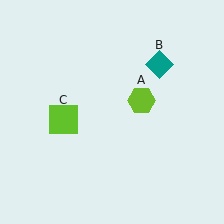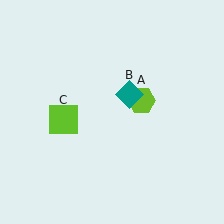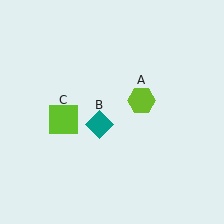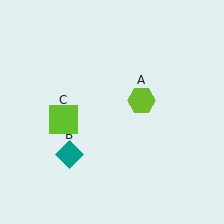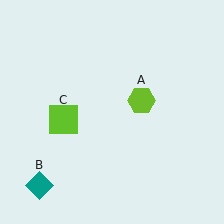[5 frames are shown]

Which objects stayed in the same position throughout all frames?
Lime hexagon (object A) and lime square (object C) remained stationary.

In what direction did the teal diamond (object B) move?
The teal diamond (object B) moved down and to the left.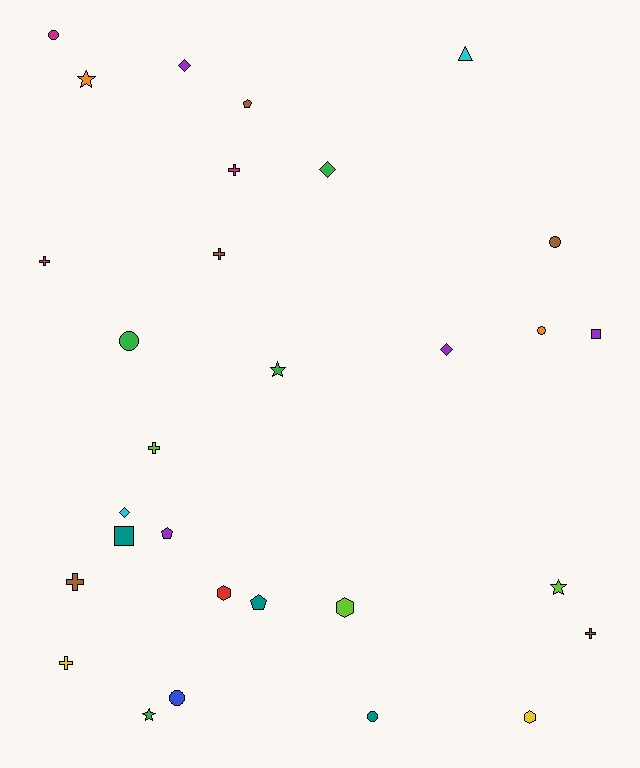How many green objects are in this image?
There are 4 green objects.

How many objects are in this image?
There are 30 objects.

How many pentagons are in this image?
There are 3 pentagons.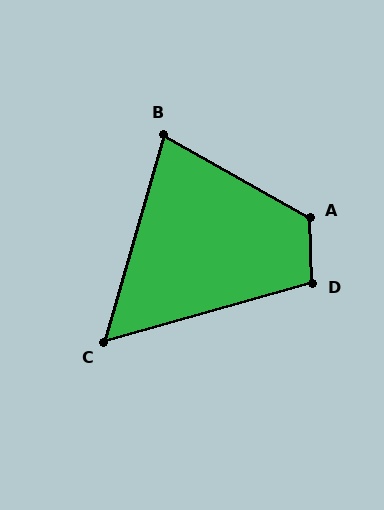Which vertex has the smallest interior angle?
C, at approximately 58 degrees.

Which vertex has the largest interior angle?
A, at approximately 122 degrees.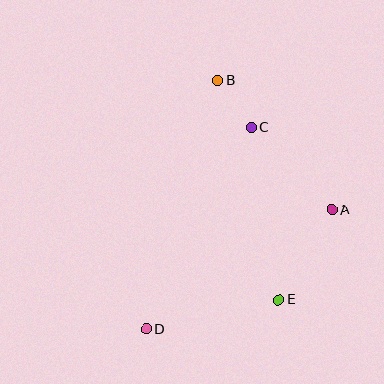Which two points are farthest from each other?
Points B and D are farthest from each other.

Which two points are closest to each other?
Points B and C are closest to each other.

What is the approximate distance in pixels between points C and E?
The distance between C and E is approximately 174 pixels.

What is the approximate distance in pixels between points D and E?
The distance between D and E is approximately 136 pixels.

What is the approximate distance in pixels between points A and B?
The distance between A and B is approximately 173 pixels.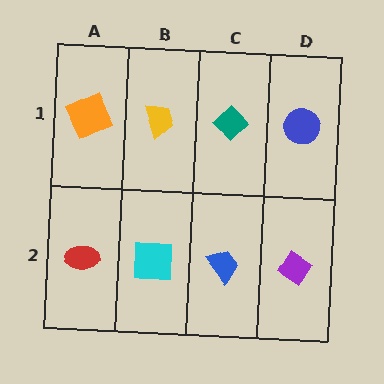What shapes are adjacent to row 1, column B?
A cyan square (row 2, column B), an orange square (row 1, column A), a teal diamond (row 1, column C).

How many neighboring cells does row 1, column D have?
2.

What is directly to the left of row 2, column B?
A red ellipse.